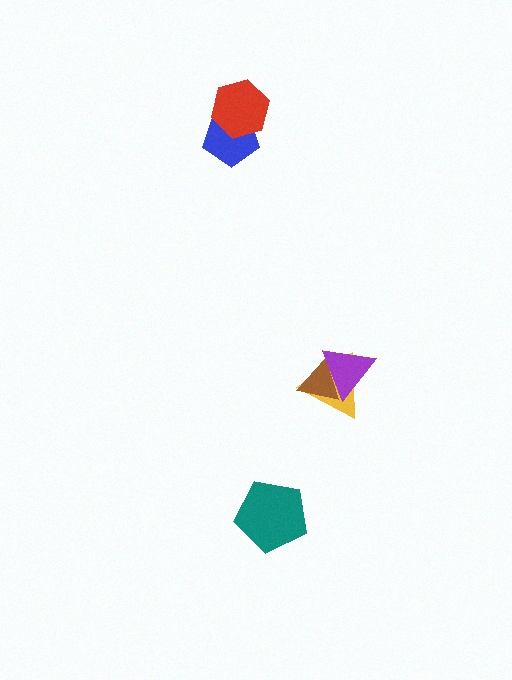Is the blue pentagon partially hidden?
Yes, it is partially covered by another shape.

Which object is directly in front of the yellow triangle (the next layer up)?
The brown triangle is directly in front of the yellow triangle.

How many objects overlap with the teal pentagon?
0 objects overlap with the teal pentagon.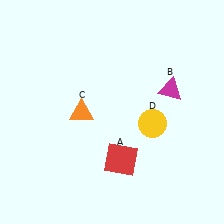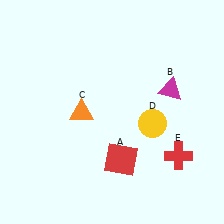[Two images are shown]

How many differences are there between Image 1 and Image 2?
There is 1 difference between the two images.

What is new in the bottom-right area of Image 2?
A red cross (E) was added in the bottom-right area of Image 2.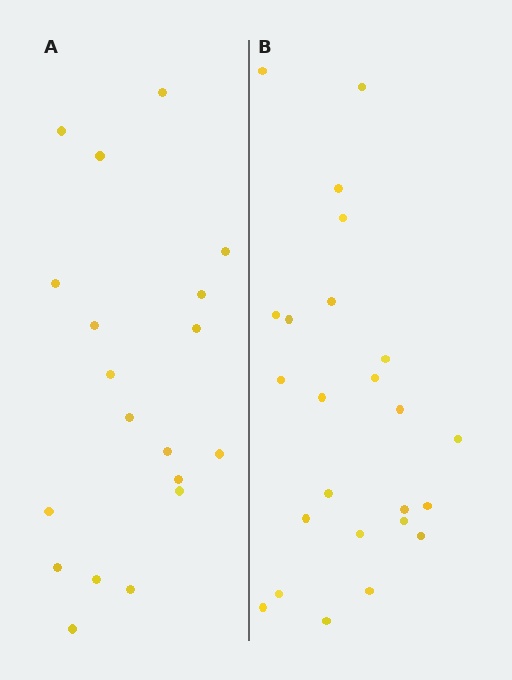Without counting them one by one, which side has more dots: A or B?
Region B (the right region) has more dots.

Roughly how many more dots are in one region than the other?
Region B has about 5 more dots than region A.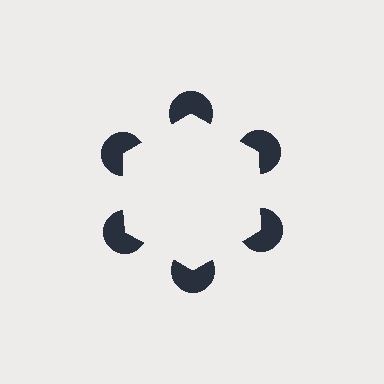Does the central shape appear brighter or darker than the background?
It typically appears slightly brighter than the background, even though no actual brightness change is drawn.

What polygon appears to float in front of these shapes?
An illusory hexagon — its edges are inferred from the aligned wedge cuts in the pac-man discs, not physically drawn.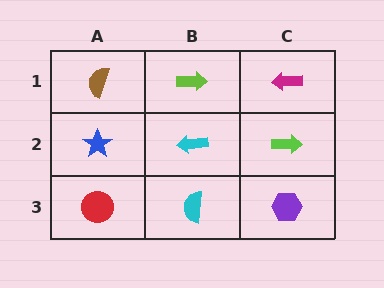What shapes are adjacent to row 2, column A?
A brown semicircle (row 1, column A), a red circle (row 3, column A), a cyan arrow (row 2, column B).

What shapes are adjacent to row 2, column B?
A lime arrow (row 1, column B), a cyan semicircle (row 3, column B), a blue star (row 2, column A), a lime arrow (row 2, column C).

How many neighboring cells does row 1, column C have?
2.